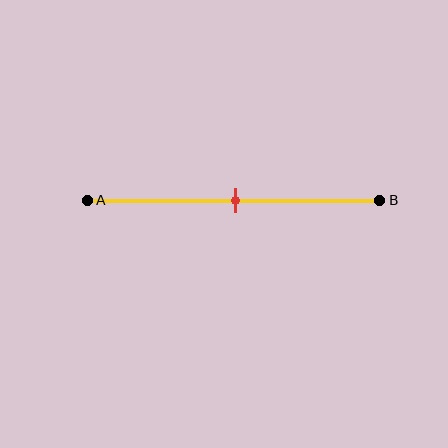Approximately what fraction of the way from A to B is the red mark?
The red mark is approximately 50% of the way from A to B.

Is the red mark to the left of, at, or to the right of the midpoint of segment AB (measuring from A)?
The red mark is approximately at the midpoint of segment AB.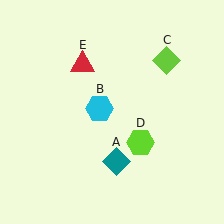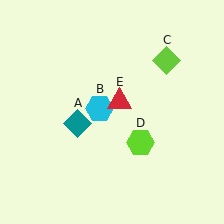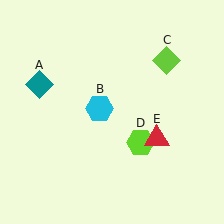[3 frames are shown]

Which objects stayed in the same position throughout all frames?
Cyan hexagon (object B) and lime diamond (object C) and lime hexagon (object D) remained stationary.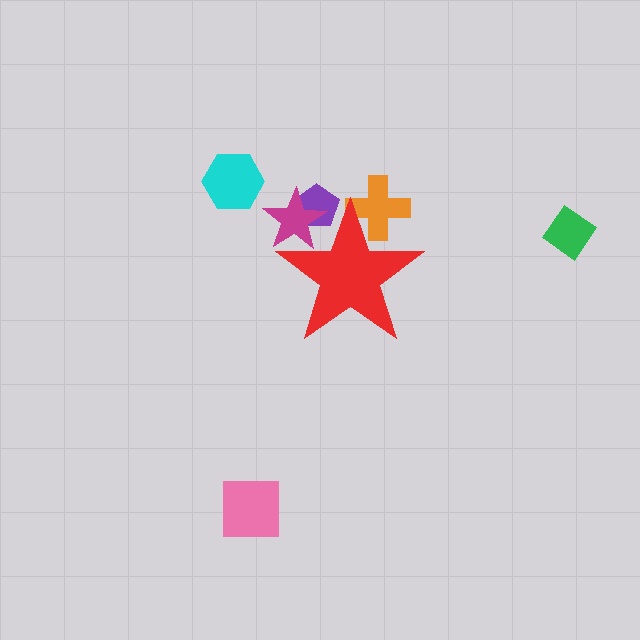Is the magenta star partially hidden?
Yes, the magenta star is partially hidden behind the red star.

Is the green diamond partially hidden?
No, the green diamond is fully visible.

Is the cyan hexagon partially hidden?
No, the cyan hexagon is fully visible.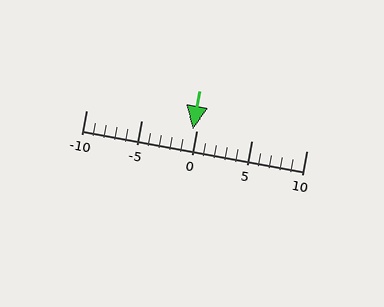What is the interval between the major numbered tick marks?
The major tick marks are spaced 5 units apart.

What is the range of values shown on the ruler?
The ruler shows values from -10 to 10.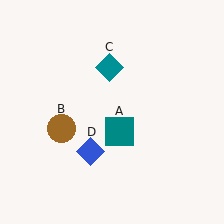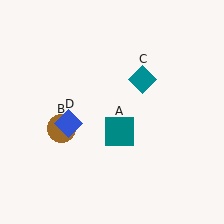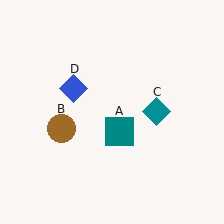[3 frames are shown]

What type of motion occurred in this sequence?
The teal diamond (object C), blue diamond (object D) rotated clockwise around the center of the scene.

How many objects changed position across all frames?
2 objects changed position: teal diamond (object C), blue diamond (object D).